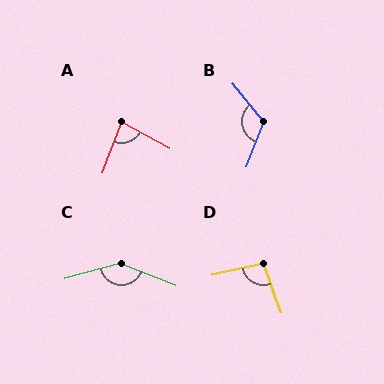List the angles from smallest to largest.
A (82°), D (97°), B (120°), C (144°).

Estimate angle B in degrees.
Approximately 120 degrees.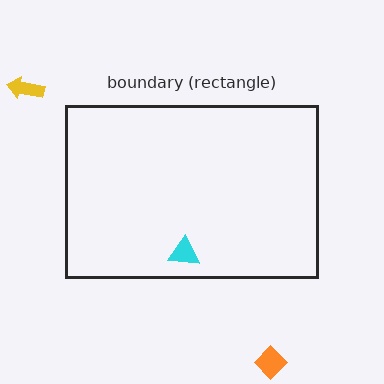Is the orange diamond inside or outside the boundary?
Outside.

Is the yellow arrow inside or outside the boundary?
Outside.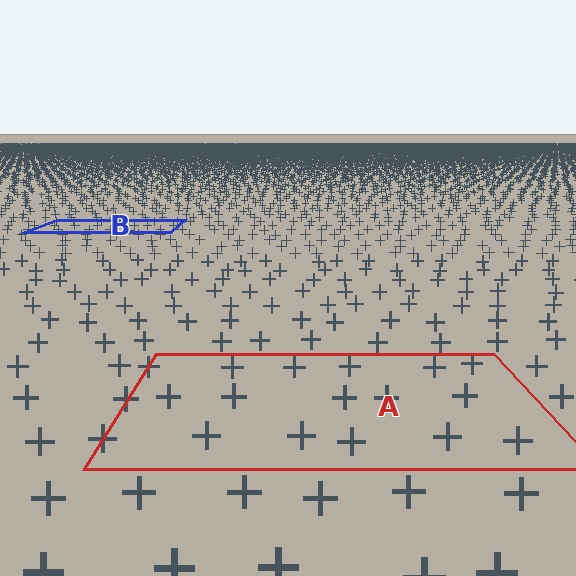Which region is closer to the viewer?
Region A is closer. The texture elements there are larger and more spread out.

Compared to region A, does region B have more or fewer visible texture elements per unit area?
Region B has more texture elements per unit area — they are packed more densely because it is farther away.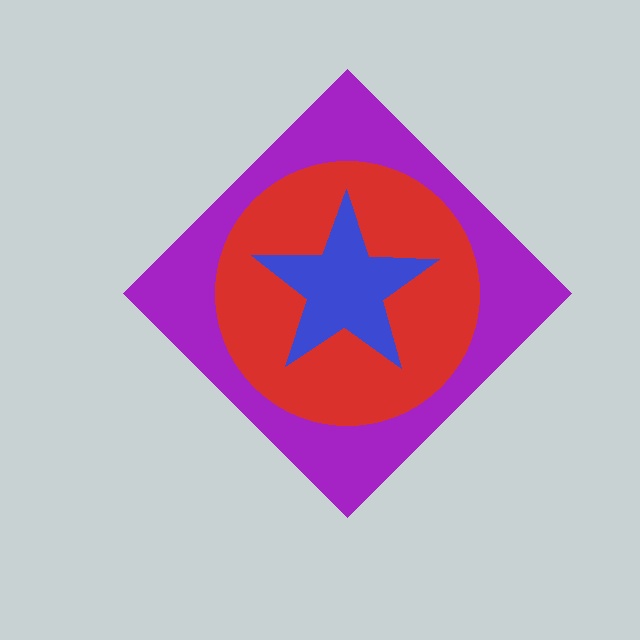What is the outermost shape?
The purple diamond.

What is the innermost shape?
The blue star.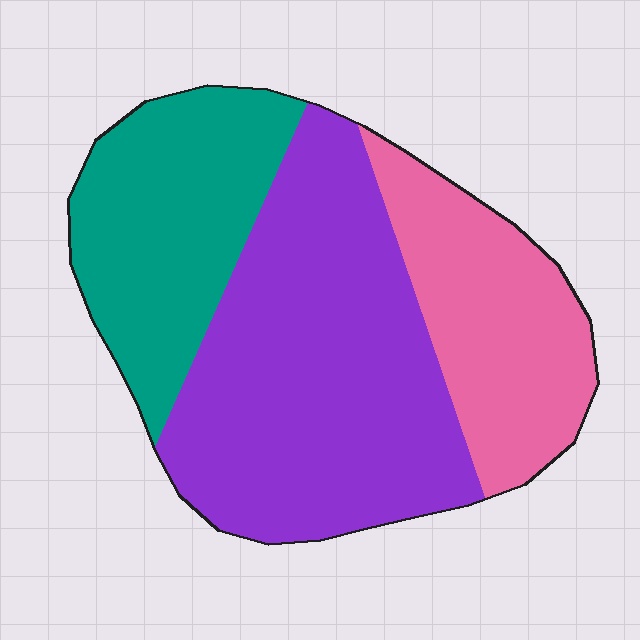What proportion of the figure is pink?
Pink takes up about one quarter (1/4) of the figure.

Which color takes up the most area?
Purple, at roughly 50%.